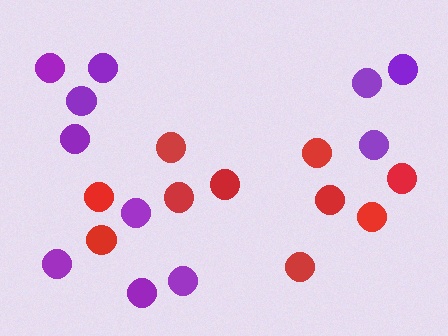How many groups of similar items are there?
There are 2 groups: one group of red circles (10) and one group of purple circles (11).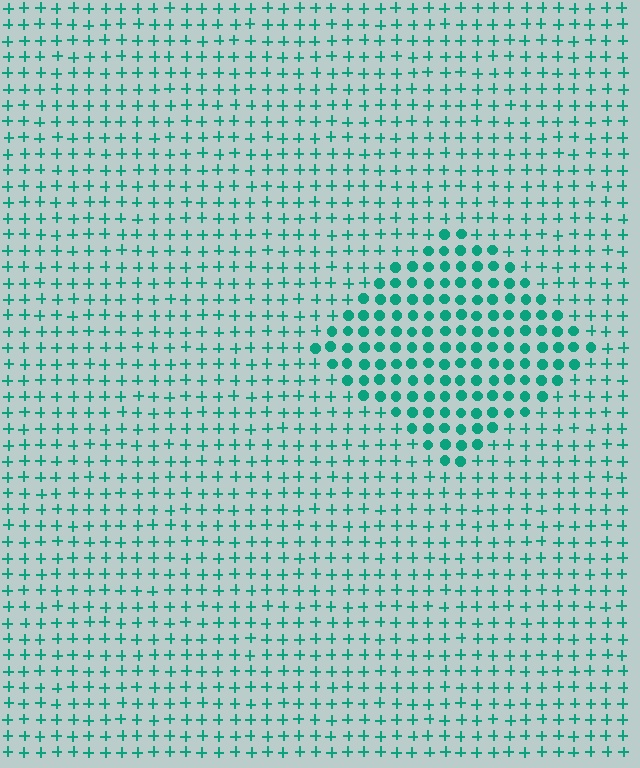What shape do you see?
I see a diamond.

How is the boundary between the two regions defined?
The boundary is defined by a change in element shape: circles inside vs. plus signs outside. All elements share the same color and spacing.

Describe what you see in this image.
The image is filled with small teal elements arranged in a uniform grid. A diamond-shaped region contains circles, while the surrounding area contains plus signs. The boundary is defined purely by the change in element shape.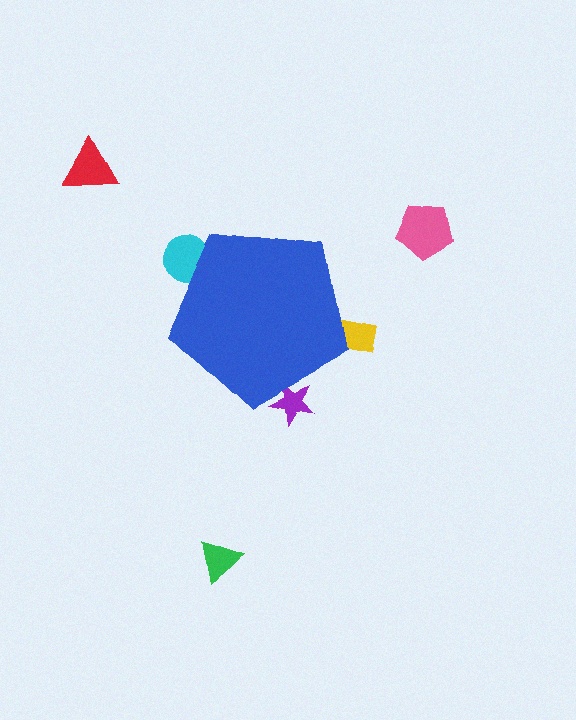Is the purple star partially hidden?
Yes, the purple star is partially hidden behind the blue pentagon.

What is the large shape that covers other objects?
A blue pentagon.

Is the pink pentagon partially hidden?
No, the pink pentagon is fully visible.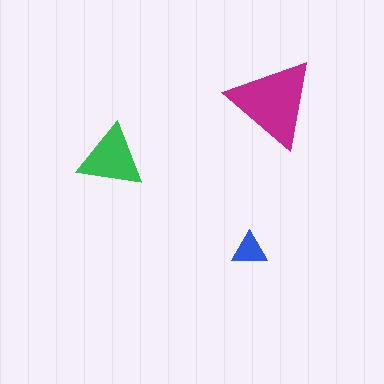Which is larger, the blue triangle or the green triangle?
The green one.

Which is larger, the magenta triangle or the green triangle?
The magenta one.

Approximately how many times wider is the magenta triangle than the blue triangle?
About 2.5 times wider.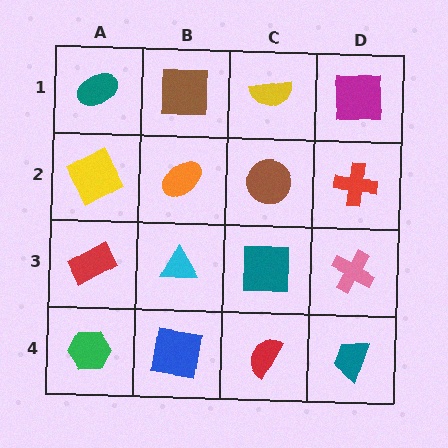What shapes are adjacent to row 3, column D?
A red cross (row 2, column D), a teal trapezoid (row 4, column D), a teal square (row 3, column C).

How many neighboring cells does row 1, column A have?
2.